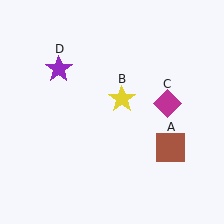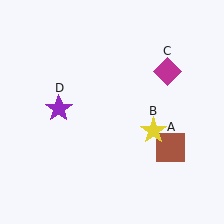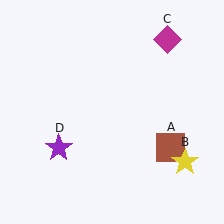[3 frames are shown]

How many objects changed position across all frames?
3 objects changed position: yellow star (object B), magenta diamond (object C), purple star (object D).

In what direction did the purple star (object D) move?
The purple star (object D) moved down.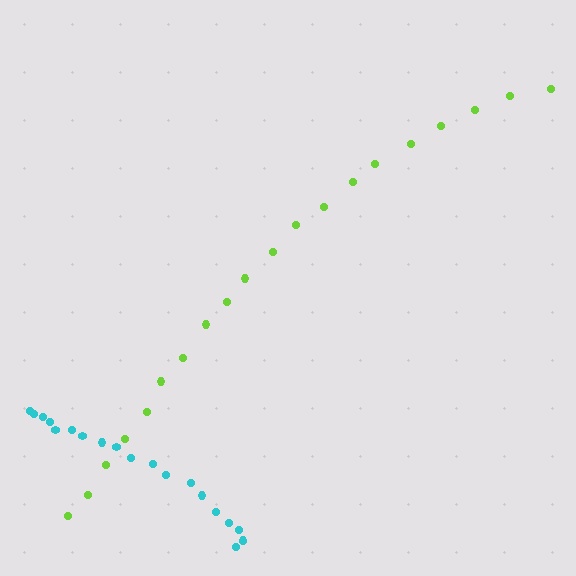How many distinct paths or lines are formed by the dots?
There are 2 distinct paths.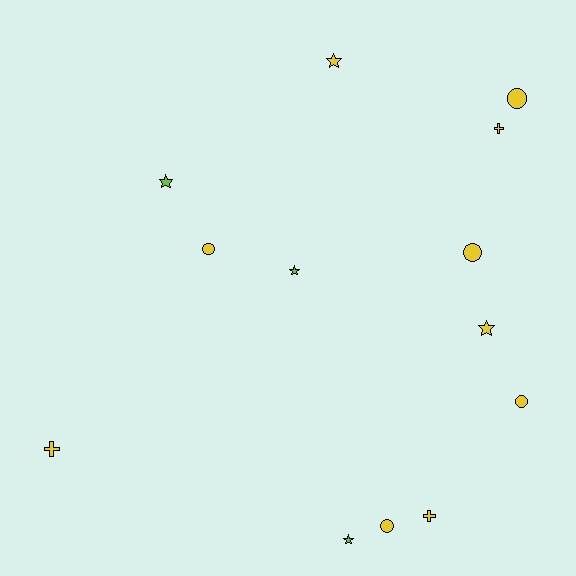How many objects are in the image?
There are 13 objects.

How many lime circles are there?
There are no lime circles.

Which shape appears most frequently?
Circle, with 5 objects.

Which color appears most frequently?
Yellow, with 10 objects.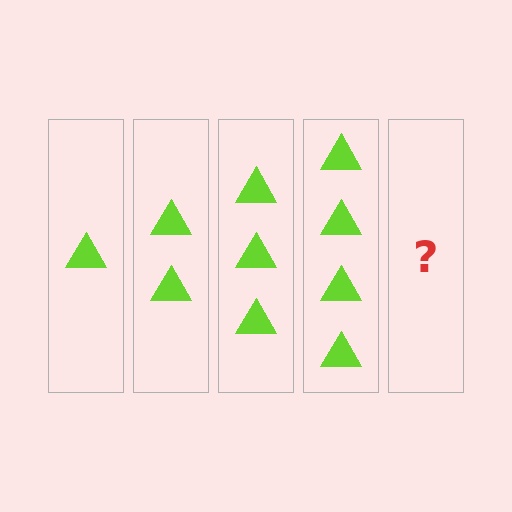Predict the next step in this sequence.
The next step is 5 triangles.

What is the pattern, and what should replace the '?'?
The pattern is that each step adds one more triangle. The '?' should be 5 triangles.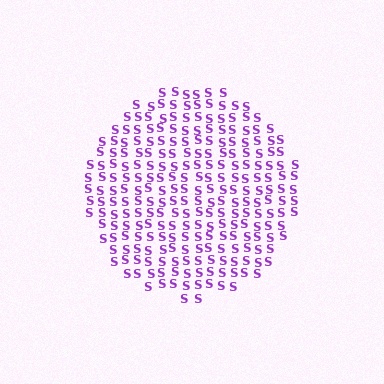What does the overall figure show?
The overall figure shows a circle.